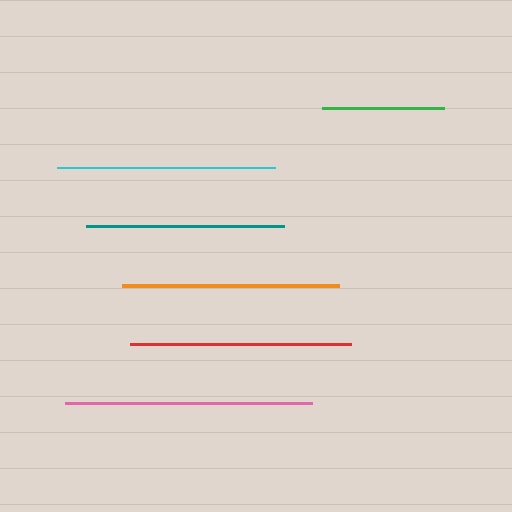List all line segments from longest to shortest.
From longest to shortest: pink, red, cyan, orange, teal, green.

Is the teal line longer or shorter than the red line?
The red line is longer than the teal line.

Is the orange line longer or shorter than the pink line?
The pink line is longer than the orange line.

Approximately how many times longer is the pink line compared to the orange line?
The pink line is approximately 1.1 times the length of the orange line.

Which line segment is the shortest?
The green line is the shortest at approximately 123 pixels.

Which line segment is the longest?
The pink line is the longest at approximately 247 pixels.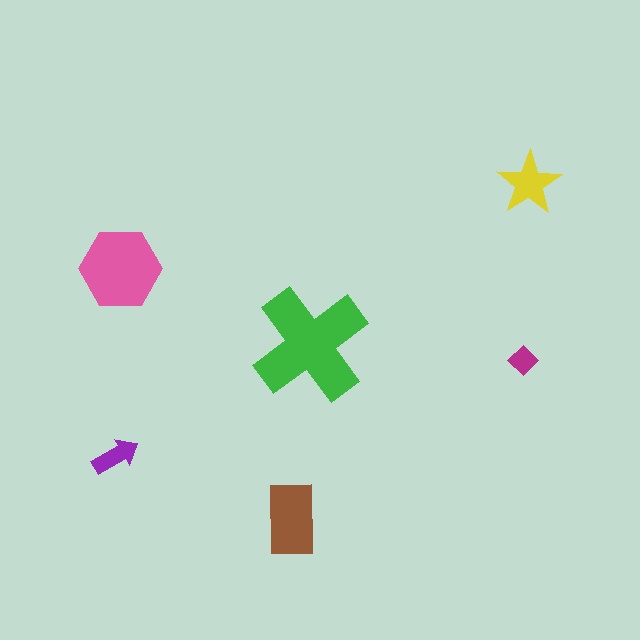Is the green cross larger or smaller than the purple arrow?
Larger.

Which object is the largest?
The green cross.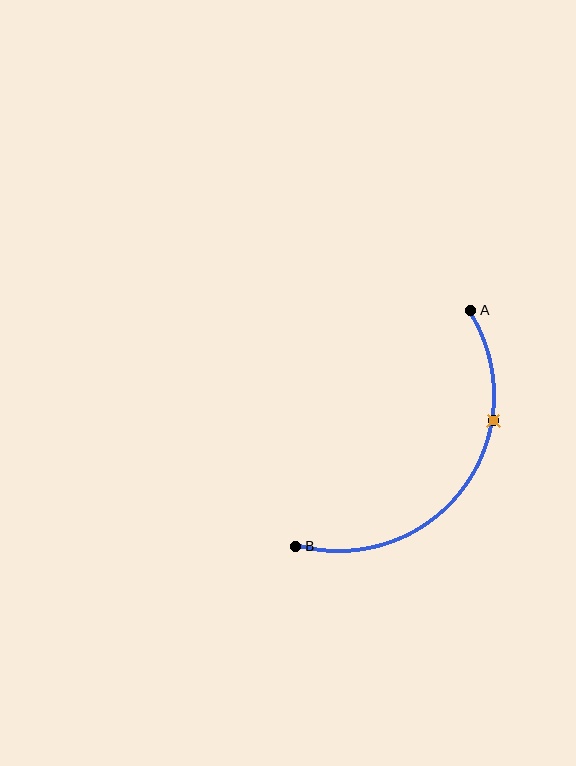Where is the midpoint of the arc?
The arc midpoint is the point on the curve farthest from the straight line joining A and B. It sits below and to the right of that line.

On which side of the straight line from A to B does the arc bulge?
The arc bulges below and to the right of the straight line connecting A and B.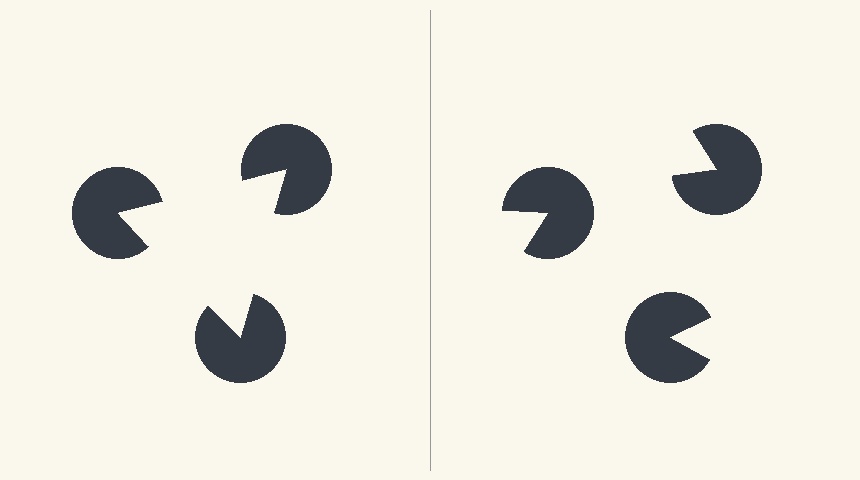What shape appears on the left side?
An illusory triangle.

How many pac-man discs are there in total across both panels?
6 — 3 on each side.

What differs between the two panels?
The pac-man discs are positioned identically on both sides; only the wedge orientations differ. On the left they align to a triangle; on the right they are misaligned.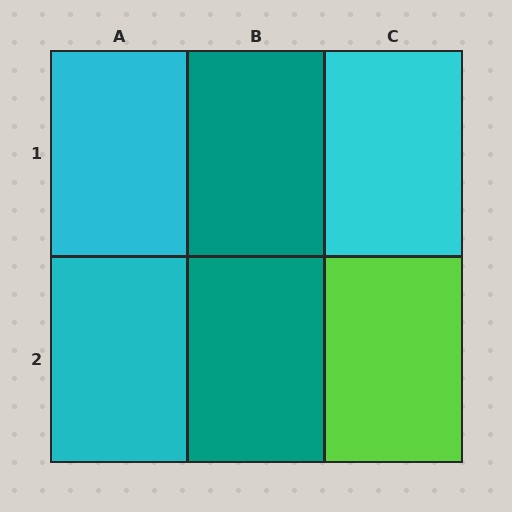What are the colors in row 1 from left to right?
Cyan, teal, cyan.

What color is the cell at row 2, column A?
Cyan.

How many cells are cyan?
3 cells are cyan.